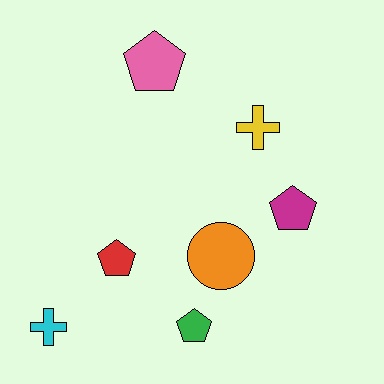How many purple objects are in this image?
There are no purple objects.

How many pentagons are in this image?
There are 4 pentagons.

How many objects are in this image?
There are 7 objects.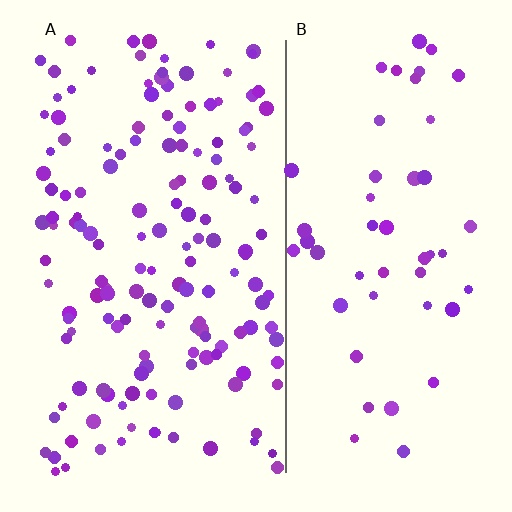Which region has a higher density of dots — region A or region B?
A (the left).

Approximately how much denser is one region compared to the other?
Approximately 2.9× — region A over region B.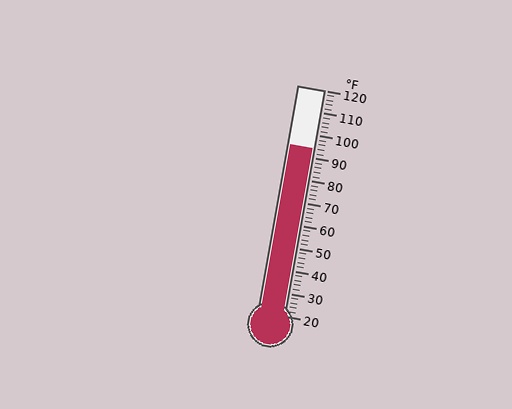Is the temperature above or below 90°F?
The temperature is above 90°F.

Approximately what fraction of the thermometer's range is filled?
The thermometer is filled to approximately 75% of its range.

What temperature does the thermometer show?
The thermometer shows approximately 94°F.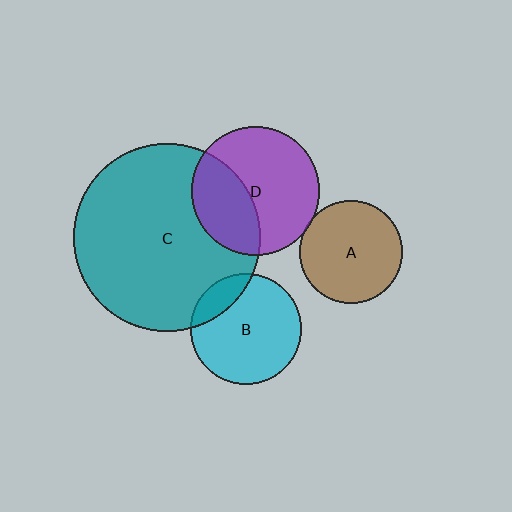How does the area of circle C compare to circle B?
Approximately 2.9 times.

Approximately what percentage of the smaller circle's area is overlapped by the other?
Approximately 5%.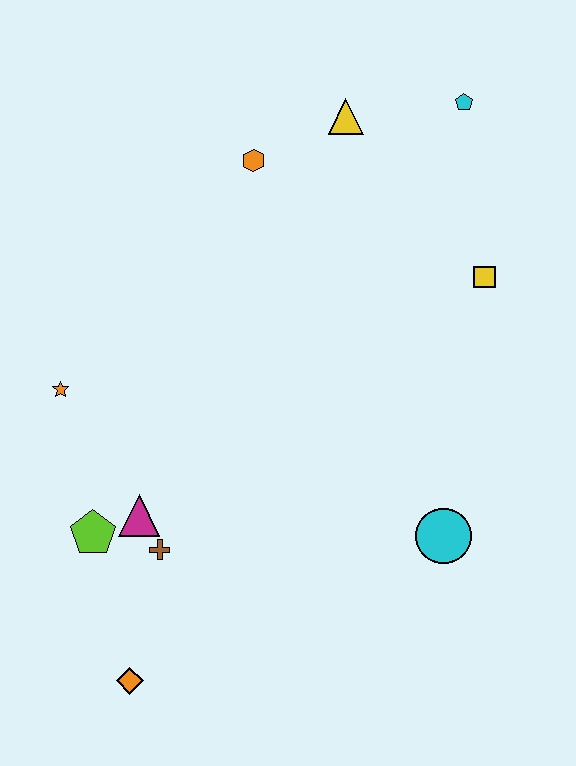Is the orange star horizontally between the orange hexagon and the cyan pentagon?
No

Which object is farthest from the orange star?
The cyan pentagon is farthest from the orange star.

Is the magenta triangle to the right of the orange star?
Yes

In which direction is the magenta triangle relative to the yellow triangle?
The magenta triangle is below the yellow triangle.